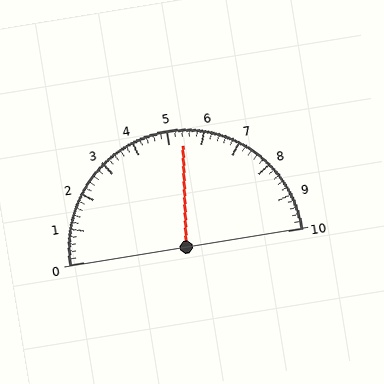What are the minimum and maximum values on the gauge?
The gauge ranges from 0 to 10.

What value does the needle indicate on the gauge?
The needle indicates approximately 5.4.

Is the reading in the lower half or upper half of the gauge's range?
The reading is in the upper half of the range (0 to 10).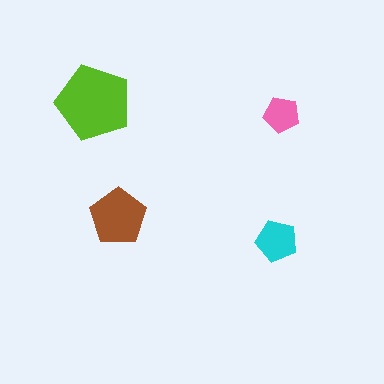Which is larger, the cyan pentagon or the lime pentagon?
The lime one.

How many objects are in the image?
There are 4 objects in the image.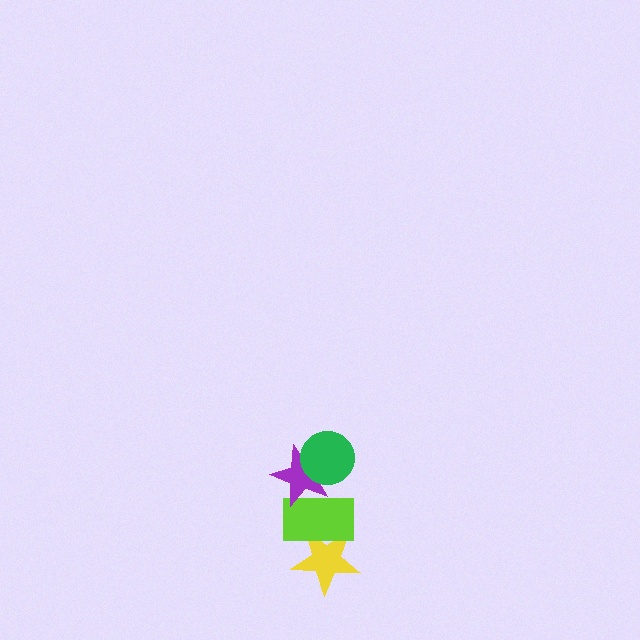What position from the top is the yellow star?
The yellow star is 4th from the top.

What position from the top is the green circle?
The green circle is 1st from the top.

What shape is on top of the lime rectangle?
The purple star is on top of the lime rectangle.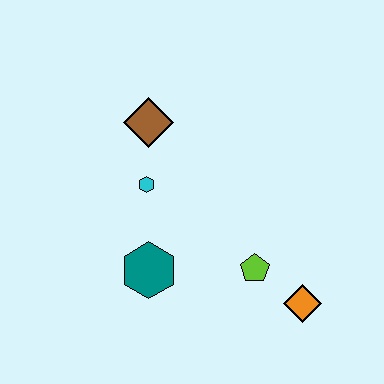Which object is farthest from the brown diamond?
The orange diamond is farthest from the brown diamond.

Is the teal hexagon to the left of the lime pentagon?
Yes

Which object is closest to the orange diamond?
The lime pentagon is closest to the orange diamond.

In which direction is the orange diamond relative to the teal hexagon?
The orange diamond is to the right of the teal hexagon.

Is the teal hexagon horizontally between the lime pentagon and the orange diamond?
No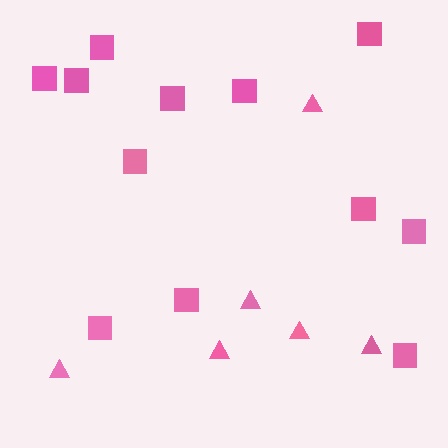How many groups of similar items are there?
There are 2 groups: one group of squares (12) and one group of triangles (6).